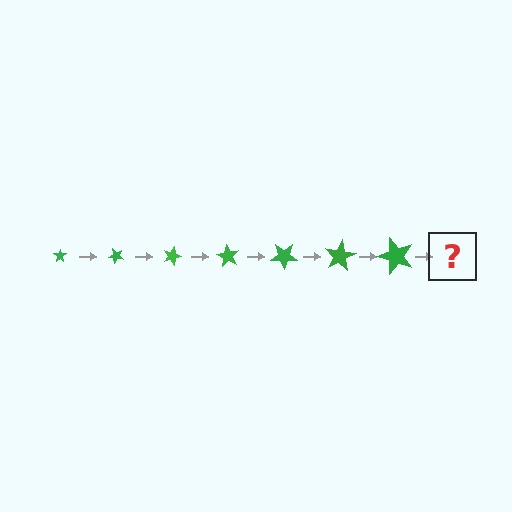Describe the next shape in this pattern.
It should be a star, larger than the previous one and rotated 315 degrees from the start.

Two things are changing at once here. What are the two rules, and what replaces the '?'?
The two rules are that the star grows larger each step and it rotates 45 degrees each step. The '?' should be a star, larger than the previous one and rotated 315 degrees from the start.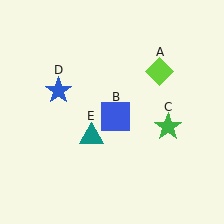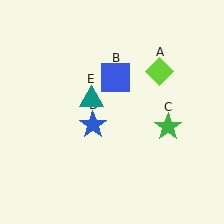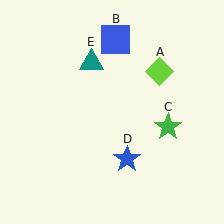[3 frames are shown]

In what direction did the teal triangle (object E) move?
The teal triangle (object E) moved up.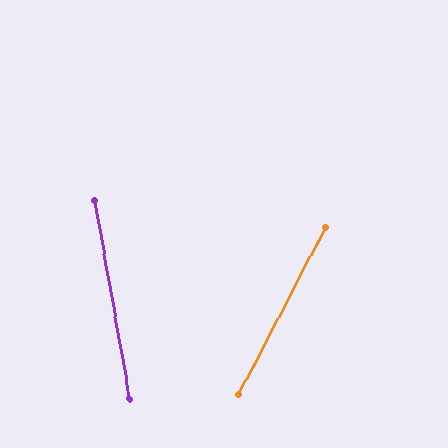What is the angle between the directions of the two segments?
Approximately 37 degrees.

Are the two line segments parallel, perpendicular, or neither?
Neither parallel nor perpendicular — they differ by about 37°.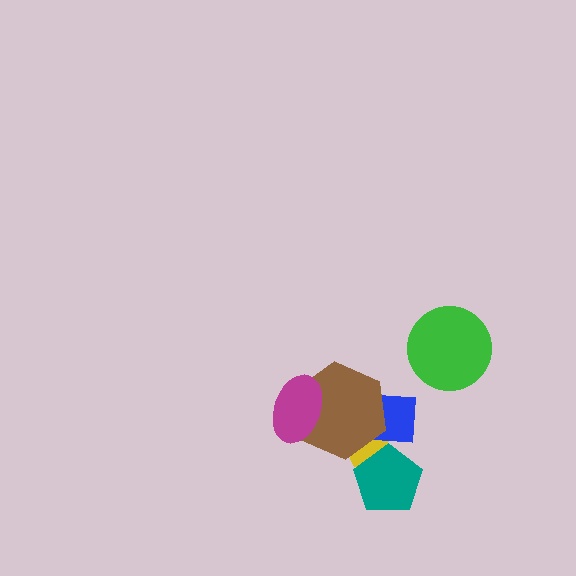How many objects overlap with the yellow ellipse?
3 objects overlap with the yellow ellipse.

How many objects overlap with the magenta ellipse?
1 object overlaps with the magenta ellipse.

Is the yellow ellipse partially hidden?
Yes, it is partially covered by another shape.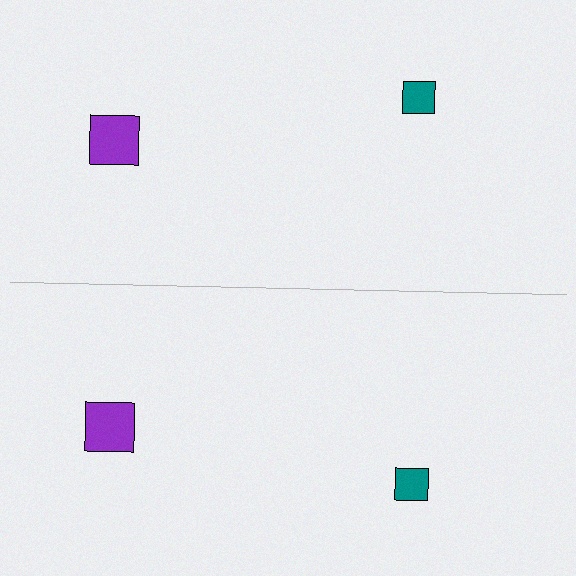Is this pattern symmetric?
Yes, this pattern has bilateral (reflection) symmetry.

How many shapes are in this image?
There are 4 shapes in this image.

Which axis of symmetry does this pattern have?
The pattern has a horizontal axis of symmetry running through the center of the image.